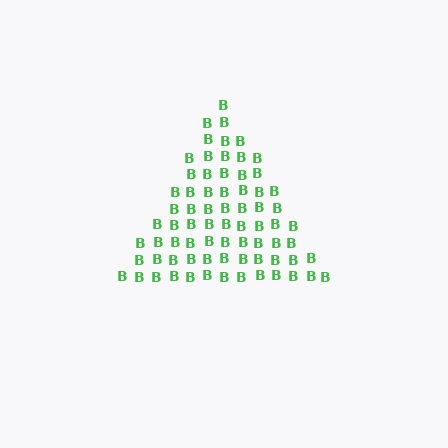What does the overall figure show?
The overall figure shows a triangle.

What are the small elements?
The small elements are letter B's.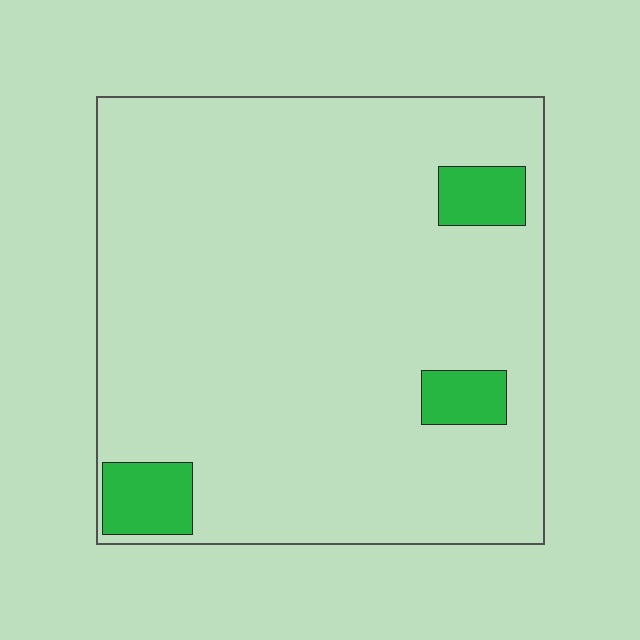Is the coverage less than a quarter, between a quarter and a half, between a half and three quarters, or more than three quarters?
Less than a quarter.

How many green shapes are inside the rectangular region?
3.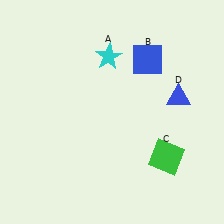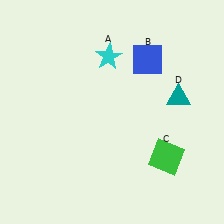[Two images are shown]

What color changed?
The triangle (D) changed from blue in Image 1 to teal in Image 2.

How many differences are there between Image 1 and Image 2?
There is 1 difference between the two images.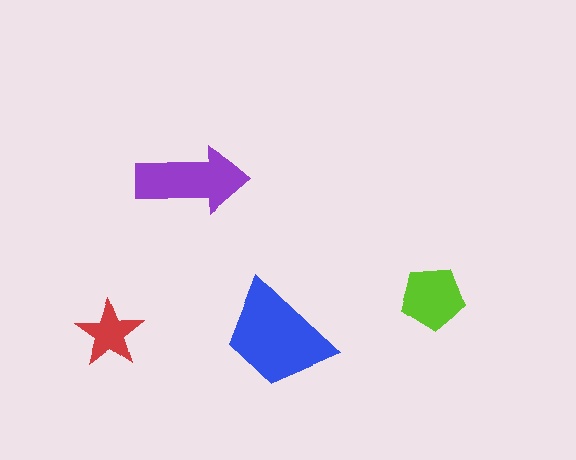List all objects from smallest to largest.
The red star, the lime pentagon, the purple arrow, the blue trapezoid.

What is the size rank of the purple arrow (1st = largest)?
2nd.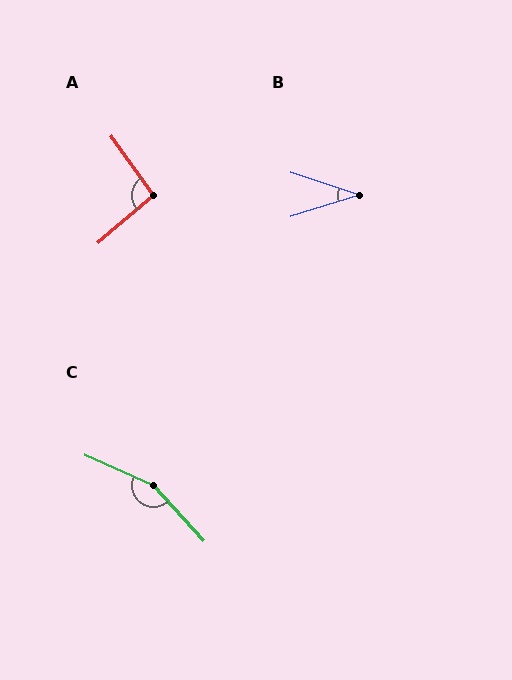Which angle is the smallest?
B, at approximately 36 degrees.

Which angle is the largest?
C, at approximately 156 degrees.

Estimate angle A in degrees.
Approximately 95 degrees.